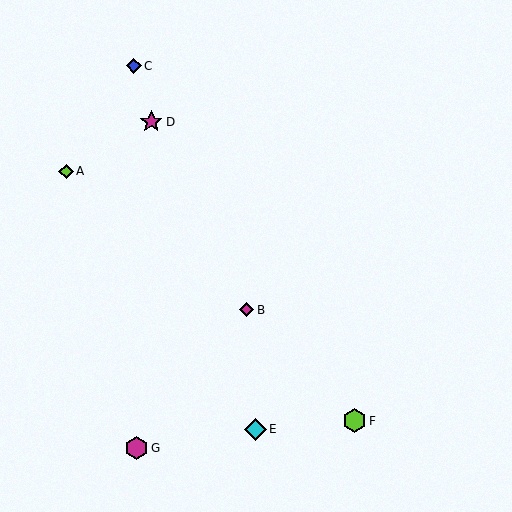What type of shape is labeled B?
Shape B is a magenta diamond.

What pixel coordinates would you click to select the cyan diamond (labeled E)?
Click at (255, 429) to select the cyan diamond E.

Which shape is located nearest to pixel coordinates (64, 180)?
The lime diamond (labeled A) at (66, 171) is nearest to that location.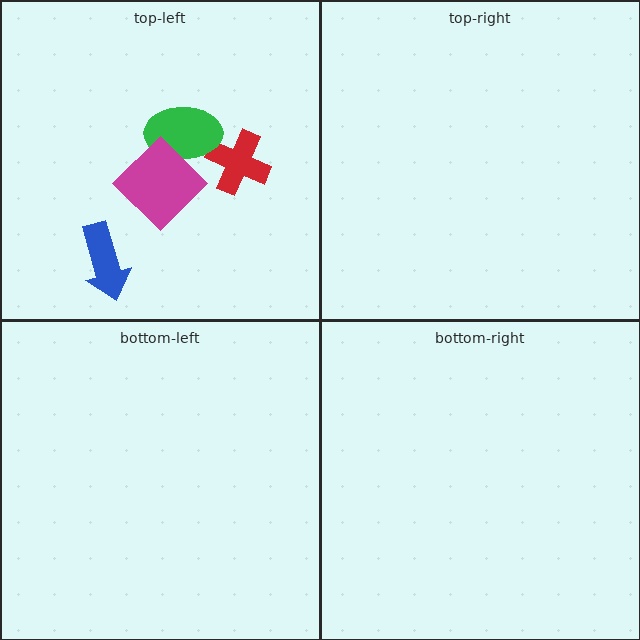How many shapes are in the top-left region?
4.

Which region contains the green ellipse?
The top-left region.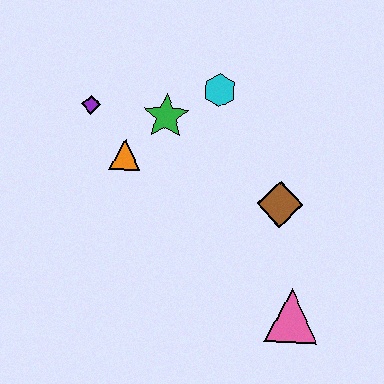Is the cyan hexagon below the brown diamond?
No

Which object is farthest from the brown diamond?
The purple diamond is farthest from the brown diamond.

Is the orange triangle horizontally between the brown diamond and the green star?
No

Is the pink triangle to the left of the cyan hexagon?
No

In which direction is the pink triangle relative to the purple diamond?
The pink triangle is to the right of the purple diamond.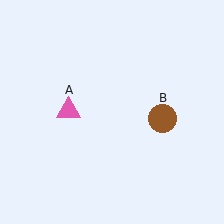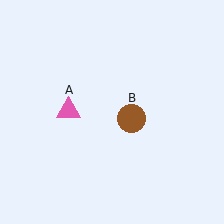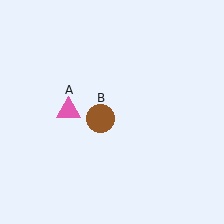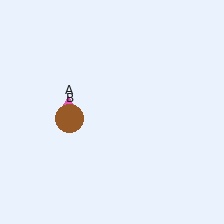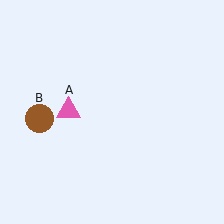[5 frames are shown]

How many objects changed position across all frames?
1 object changed position: brown circle (object B).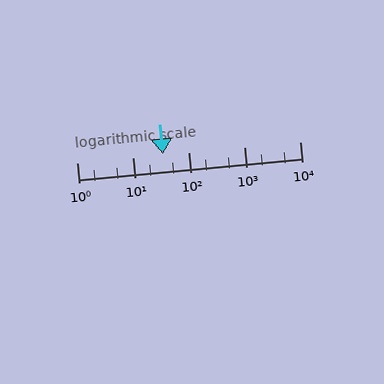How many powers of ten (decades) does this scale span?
The scale spans 4 decades, from 1 to 10000.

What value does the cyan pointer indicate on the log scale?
The pointer indicates approximately 35.